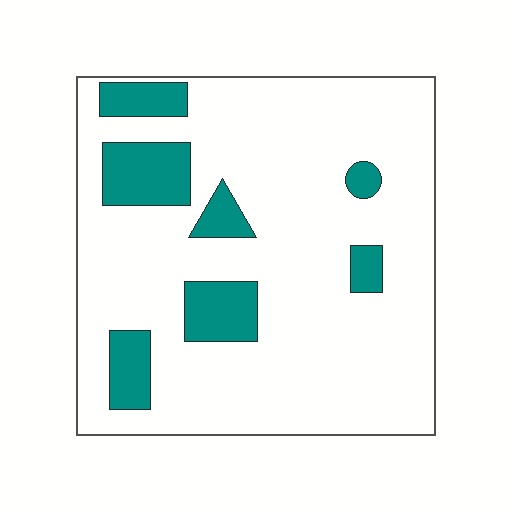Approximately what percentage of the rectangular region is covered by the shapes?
Approximately 15%.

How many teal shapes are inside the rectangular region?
7.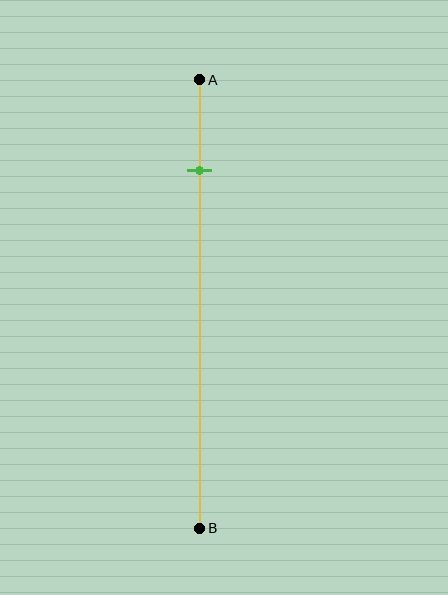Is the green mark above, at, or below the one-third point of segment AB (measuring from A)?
The green mark is above the one-third point of segment AB.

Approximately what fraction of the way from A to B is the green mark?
The green mark is approximately 20% of the way from A to B.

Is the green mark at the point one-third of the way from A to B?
No, the mark is at about 20% from A, not at the 33% one-third point.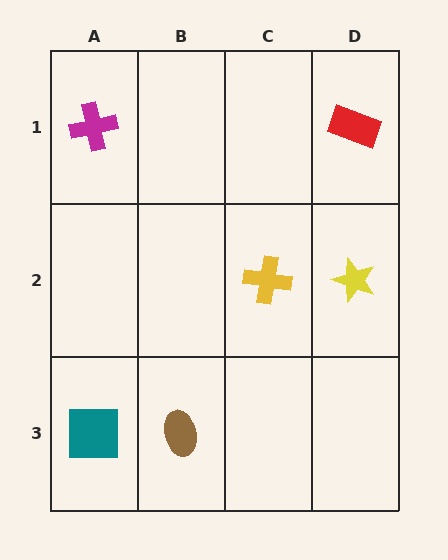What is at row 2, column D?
A yellow star.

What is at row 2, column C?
A yellow cross.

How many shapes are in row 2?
2 shapes.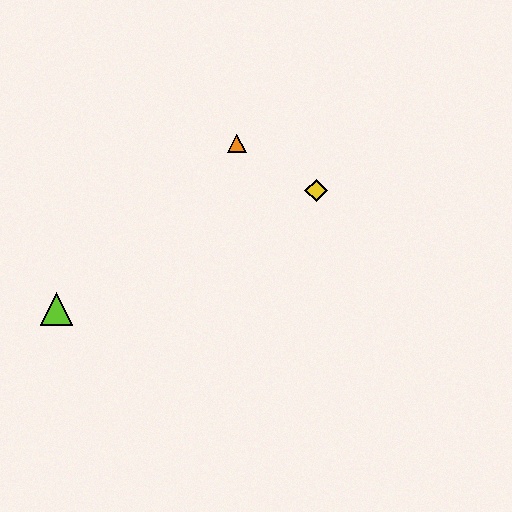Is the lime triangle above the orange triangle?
No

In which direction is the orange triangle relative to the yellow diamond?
The orange triangle is to the left of the yellow diamond.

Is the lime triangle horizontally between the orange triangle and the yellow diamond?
No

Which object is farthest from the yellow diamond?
The lime triangle is farthest from the yellow diamond.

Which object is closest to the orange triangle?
The yellow diamond is closest to the orange triangle.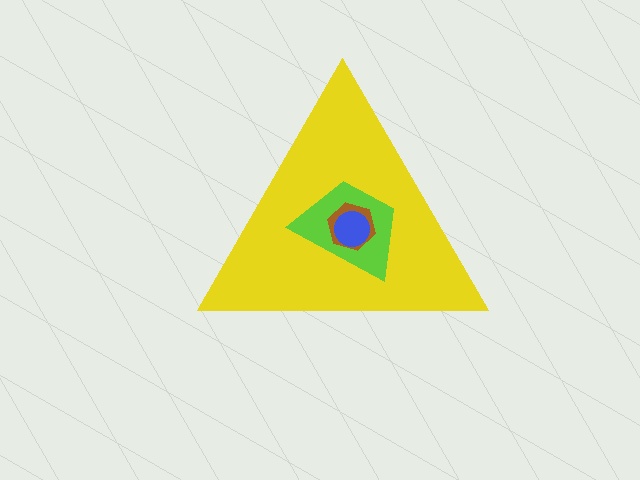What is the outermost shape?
The yellow triangle.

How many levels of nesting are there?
4.